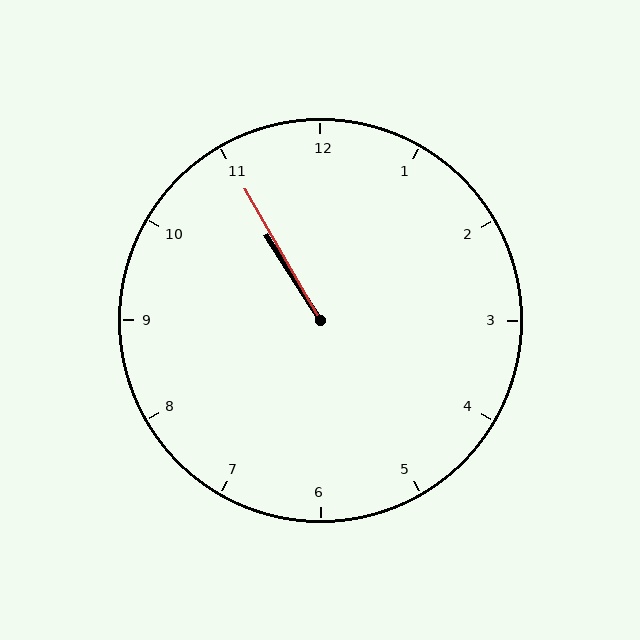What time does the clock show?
10:55.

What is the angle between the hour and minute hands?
Approximately 2 degrees.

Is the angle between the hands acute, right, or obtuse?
It is acute.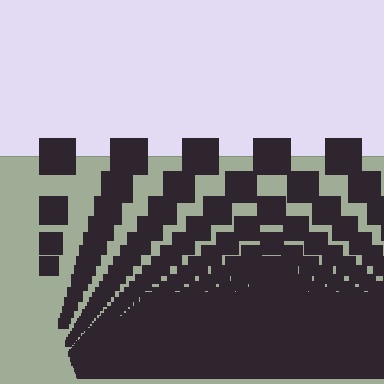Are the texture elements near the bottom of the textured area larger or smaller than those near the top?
Smaller. The gradient is inverted — elements near the bottom are smaller and denser.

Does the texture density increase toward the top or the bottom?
Density increases toward the bottom.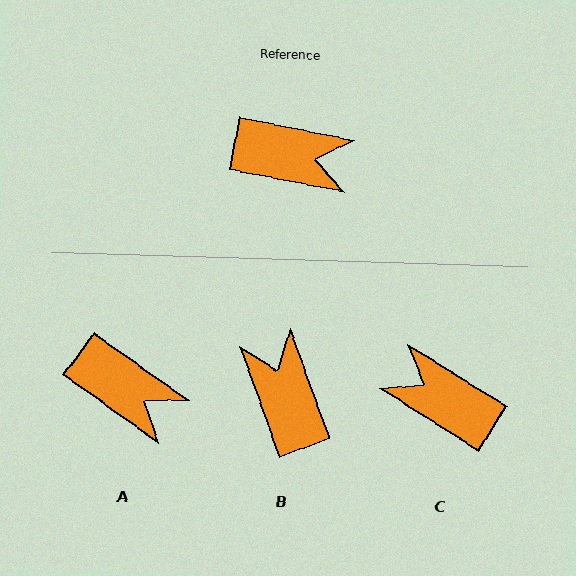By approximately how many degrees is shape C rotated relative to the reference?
Approximately 159 degrees counter-clockwise.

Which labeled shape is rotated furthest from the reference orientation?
C, about 159 degrees away.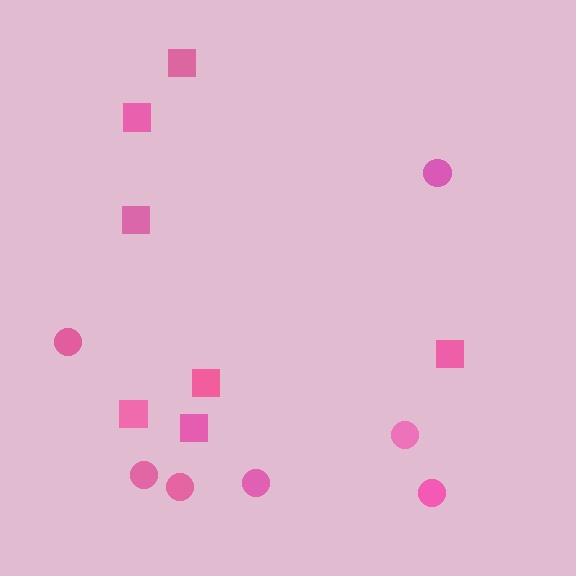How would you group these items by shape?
There are 2 groups: one group of squares (7) and one group of circles (7).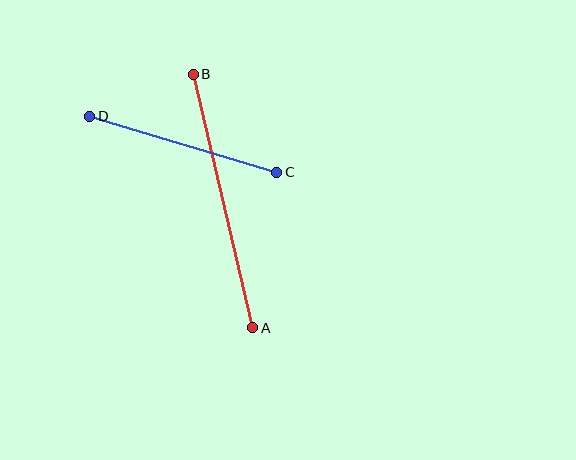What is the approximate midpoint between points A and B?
The midpoint is at approximately (223, 201) pixels.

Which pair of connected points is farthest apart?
Points A and B are farthest apart.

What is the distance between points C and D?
The distance is approximately 195 pixels.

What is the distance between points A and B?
The distance is approximately 260 pixels.